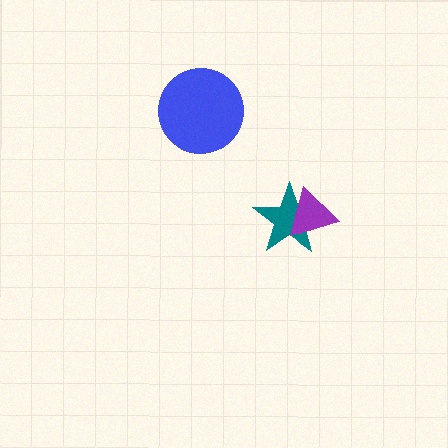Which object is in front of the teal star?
The purple triangle is in front of the teal star.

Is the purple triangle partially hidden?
No, no other shape covers it.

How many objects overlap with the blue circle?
0 objects overlap with the blue circle.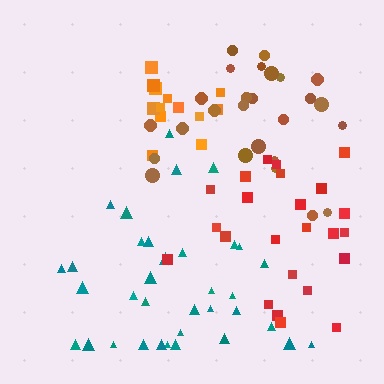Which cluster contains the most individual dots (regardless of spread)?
Teal (35).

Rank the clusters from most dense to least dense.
orange, brown, red, teal.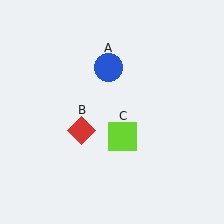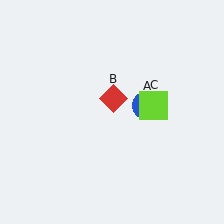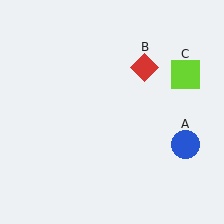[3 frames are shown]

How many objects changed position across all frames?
3 objects changed position: blue circle (object A), red diamond (object B), lime square (object C).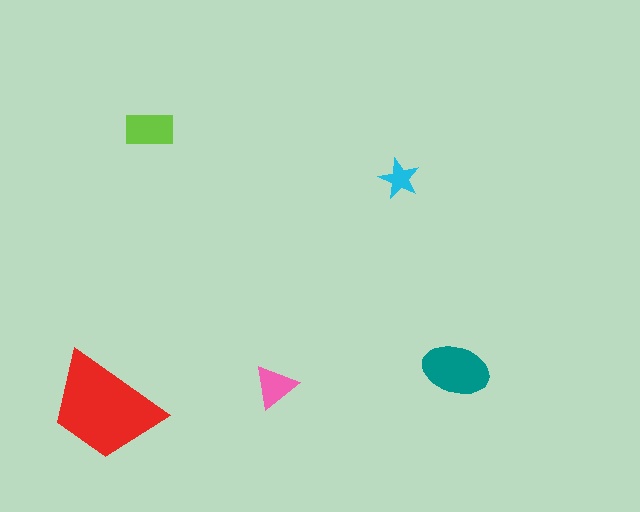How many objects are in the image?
There are 5 objects in the image.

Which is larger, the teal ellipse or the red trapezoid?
The red trapezoid.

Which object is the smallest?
The cyan star.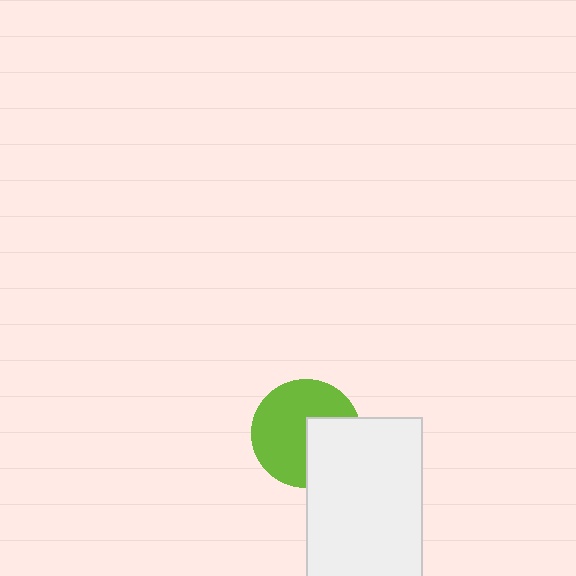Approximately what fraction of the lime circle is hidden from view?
Roughly 35% of the lime circle is hidden behind the white rectangle.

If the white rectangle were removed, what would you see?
You would see the complete lime circle.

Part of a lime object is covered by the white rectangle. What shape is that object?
It is a circle.